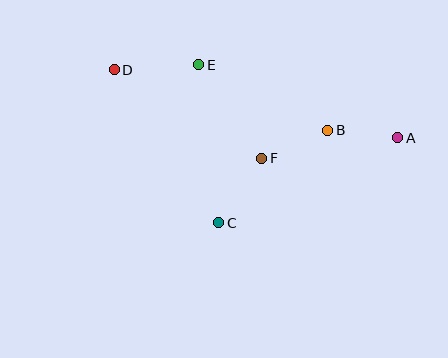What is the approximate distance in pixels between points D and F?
The distance between D and F is approximately 172 pixels.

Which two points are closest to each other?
Points A and B are closest to each other.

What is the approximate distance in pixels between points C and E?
The distance between C and E is approximately 160 pixels.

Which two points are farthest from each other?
Points A and D are farthest from each other.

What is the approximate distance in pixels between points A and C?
The distance between A and C is approximately 198 pixels.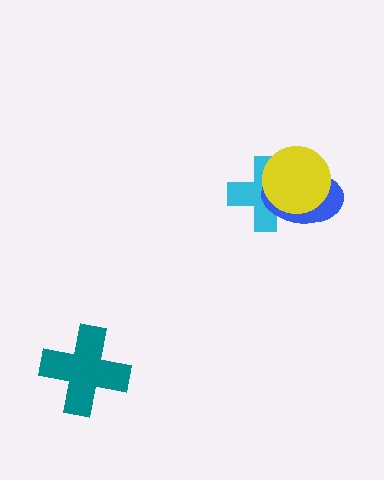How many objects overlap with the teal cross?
0 objects overlap with the teal cross.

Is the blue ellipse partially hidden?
Yes, it is partially covered by another shape.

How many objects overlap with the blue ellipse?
2 objects overlap with the blue ellipse.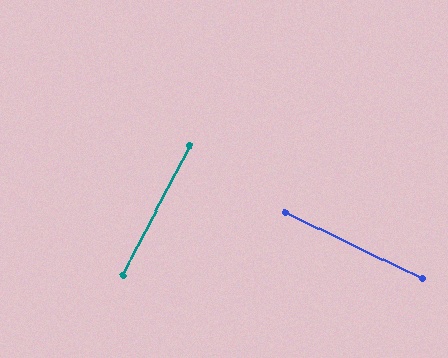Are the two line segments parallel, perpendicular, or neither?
Perpendicular — they meet at approximately 89°.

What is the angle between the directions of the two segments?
Approximately 89 degrees.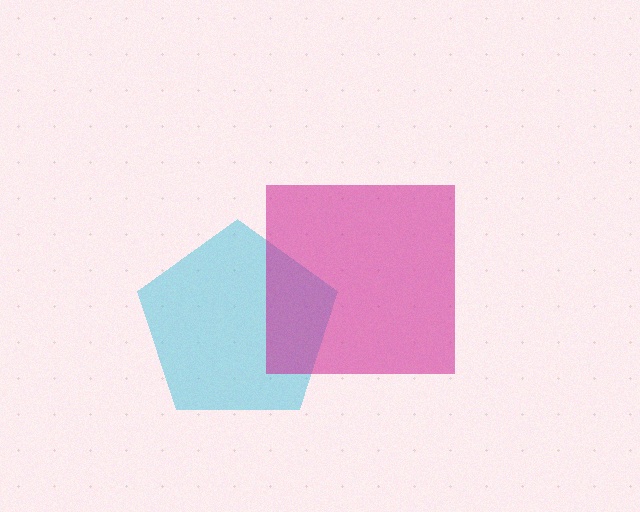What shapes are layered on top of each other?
The layered shapes are: a cyan pentagon, a magenta square.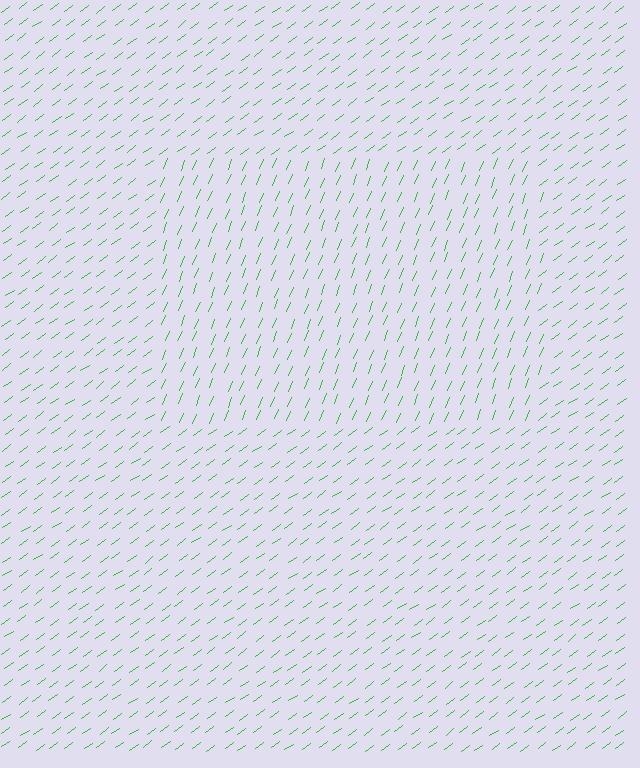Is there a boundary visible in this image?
Yes, there is a texture boundary formed by a change in line orientation.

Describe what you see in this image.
The image is filled with small green line segments. A rectangle region in the image has lines oriented differently from the surrounding lines, creating a visible texture boundary.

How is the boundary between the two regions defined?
The boundary is defined purely by a change in line orientation (approximately 32 degrees difference). All lines are the same color and thickness.